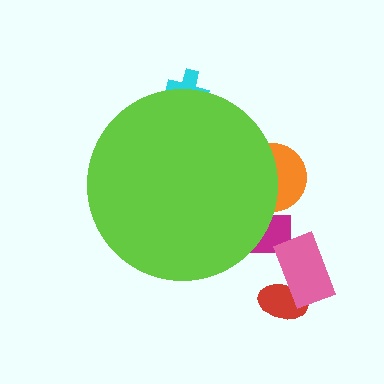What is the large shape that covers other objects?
A lime circle.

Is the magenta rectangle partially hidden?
Yes, the magenta rectangle is partially hidden behind the lime circle.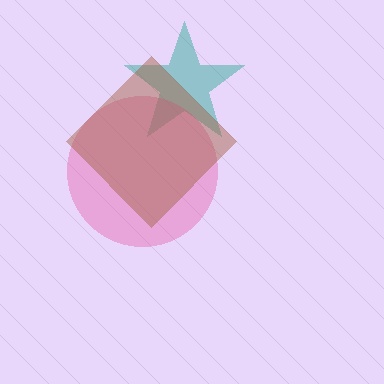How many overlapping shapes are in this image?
There are 3 overlapping shapes in the image.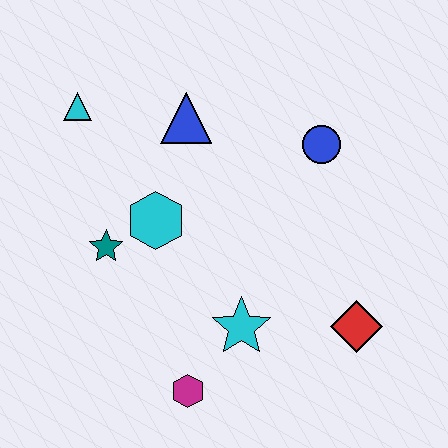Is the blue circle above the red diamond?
Yes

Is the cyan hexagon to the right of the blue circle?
No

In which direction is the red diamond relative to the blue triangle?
The red diamond is below the blue triangle.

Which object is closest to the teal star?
The cyan hexagon is closest to the teal star.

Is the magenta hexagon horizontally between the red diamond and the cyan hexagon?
Yes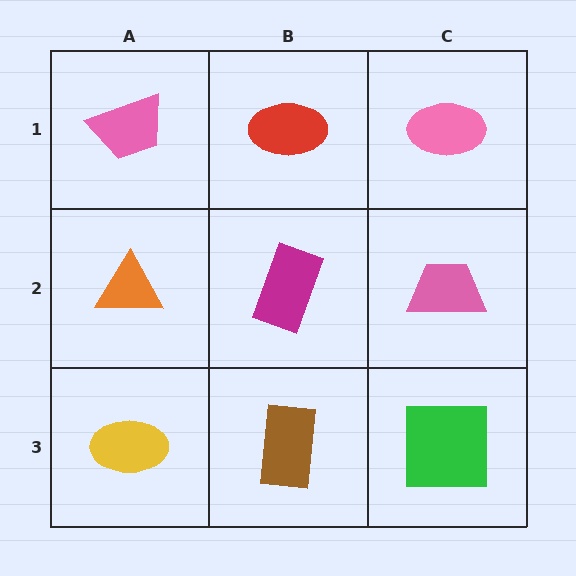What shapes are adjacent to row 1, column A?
An orange triangle (row 2, column A), a red ellipse (row 1, column B).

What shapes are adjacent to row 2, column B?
A red ellipse (row 1, column B), a brown rectangle (row 3, column B), an orange triangle (row 2, column A), a pink trapezoid (row 2, column C).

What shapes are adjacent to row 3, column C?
A pink trapezoid (row 2, column C), a brown rectangle (row 3, column B).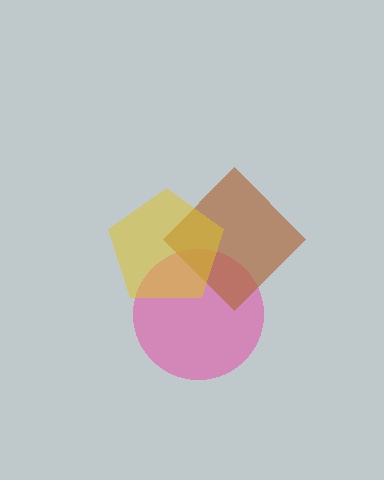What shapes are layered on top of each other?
The layered shapes are: a pink circle, a brown diamond, a yellow pentagon.